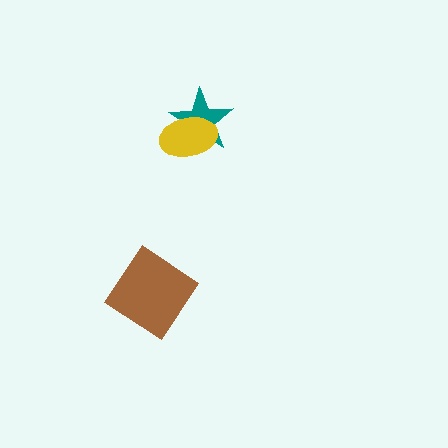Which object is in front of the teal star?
The yellow ellipse is in front of the teal star.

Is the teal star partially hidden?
Yes, it is partially covered by another shape.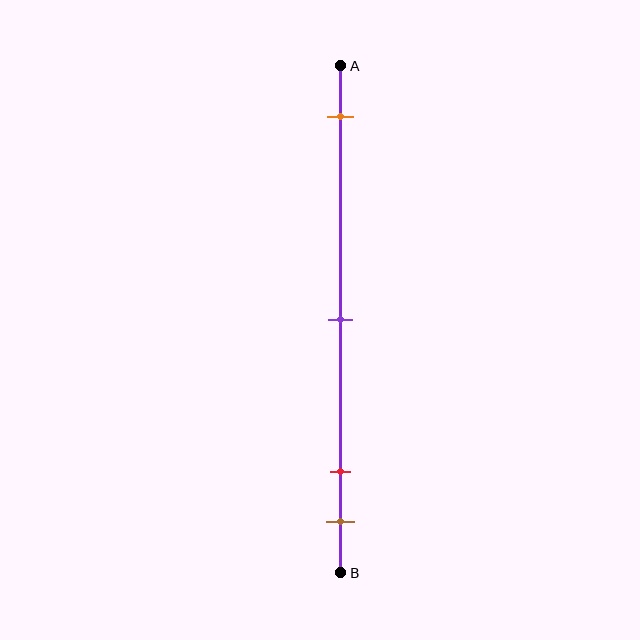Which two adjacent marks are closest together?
The red and brown marks are the closest adjacent pair.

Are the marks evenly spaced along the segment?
No, the marks are not evenly spaced.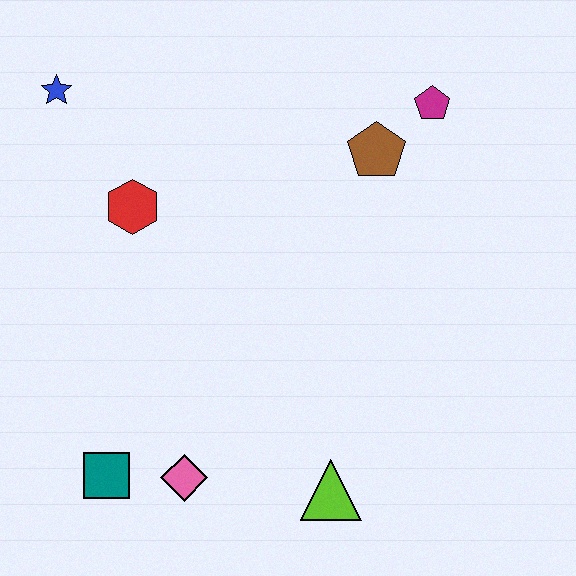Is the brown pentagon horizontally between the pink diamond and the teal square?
No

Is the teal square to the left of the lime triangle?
Yes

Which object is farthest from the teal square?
The magenta pentagon is farthest from the teal square.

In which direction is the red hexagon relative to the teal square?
The red hexagon is above the teal square.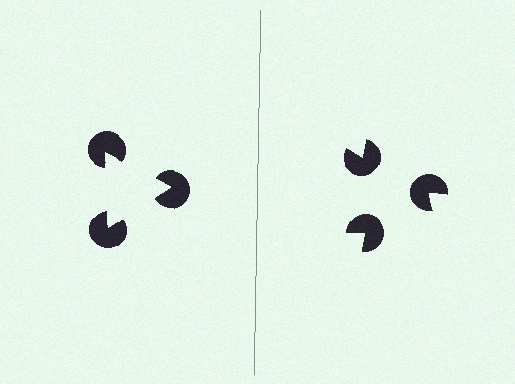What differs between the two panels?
The pac-man discs are positioned identically on both sides; only the wedge orientations differ. On the left they align to a triangle; on the right they are misaligned.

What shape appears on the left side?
An illusory triangle.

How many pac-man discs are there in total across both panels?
6 — 3 on each side.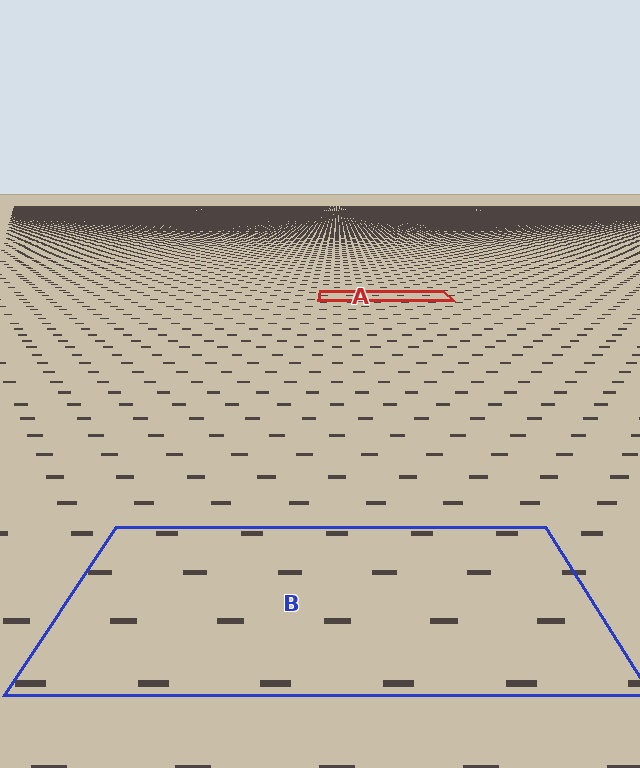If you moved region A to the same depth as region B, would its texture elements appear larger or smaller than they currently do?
They would appear larger. At a closer depth, the same texture elements are projected at a bigger on-screen size.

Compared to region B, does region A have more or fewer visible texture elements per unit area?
Region A has more texture elements per unit area — they are packed more densely because it is farther away.